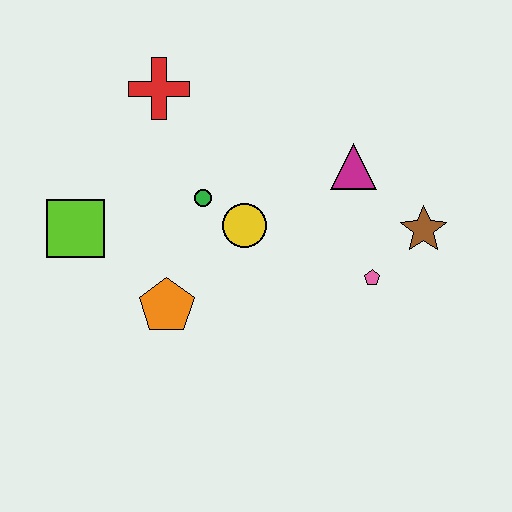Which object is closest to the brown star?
The pink pentagon is closest to the brown star.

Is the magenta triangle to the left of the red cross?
No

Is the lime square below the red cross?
Yes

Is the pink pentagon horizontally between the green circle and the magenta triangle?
No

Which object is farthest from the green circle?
The brown star is farthest from the green circle.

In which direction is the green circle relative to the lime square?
The green circle is to the right of the lime square.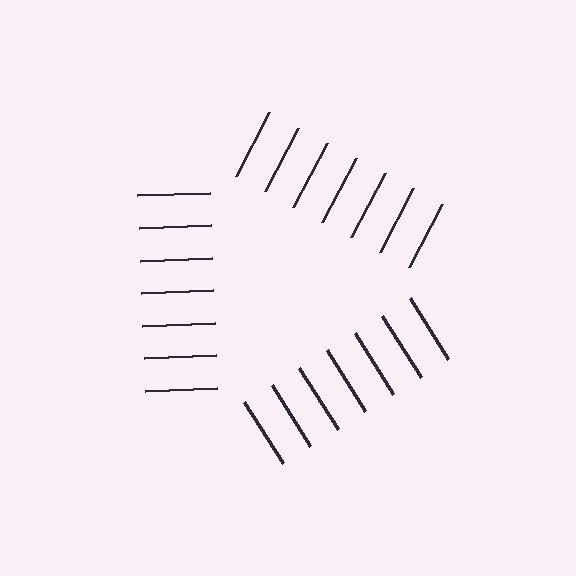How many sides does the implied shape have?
3 sides — the line-ends trace a triangle.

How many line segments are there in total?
21 — 7 along each of the 3 edges.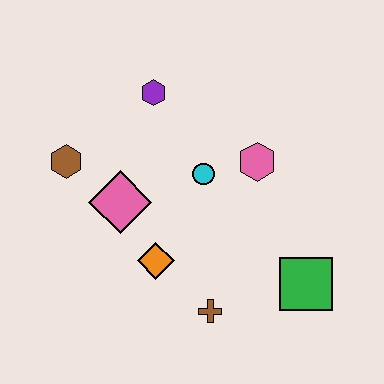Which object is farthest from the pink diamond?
The green square is farthest from the pink diamond.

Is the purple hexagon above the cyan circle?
Yes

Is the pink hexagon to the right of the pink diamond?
Yes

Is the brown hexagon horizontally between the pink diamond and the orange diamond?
No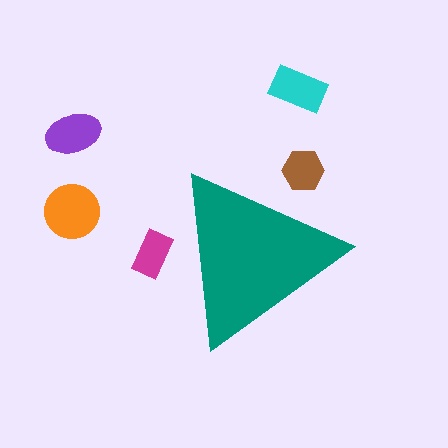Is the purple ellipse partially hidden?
No, the purple ellipse is fully visible.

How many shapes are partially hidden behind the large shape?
2 shapes are partially hidden.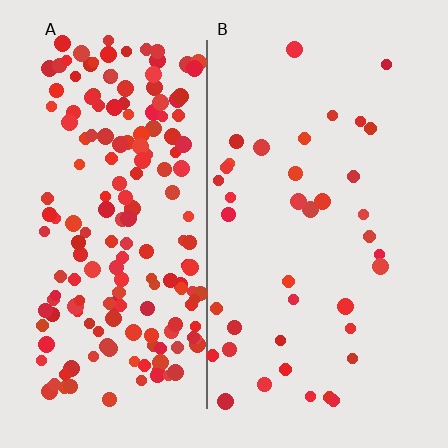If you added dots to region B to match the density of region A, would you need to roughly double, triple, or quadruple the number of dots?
Approximately quadruple.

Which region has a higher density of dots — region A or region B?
A (the left).